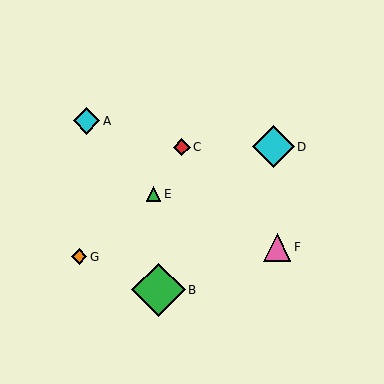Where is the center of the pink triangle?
The center of the pink triangle is at (277, 247).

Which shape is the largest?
The green diamond (labeled B) is the largest.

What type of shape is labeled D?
Shape D is a cyan diamond.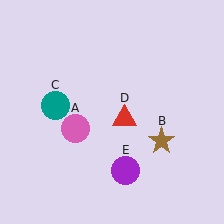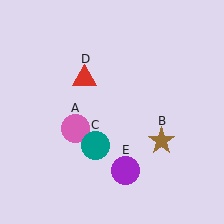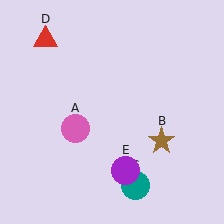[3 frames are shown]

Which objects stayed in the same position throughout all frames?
Pink circle (object A) and brown star (object B) and purple circle (object E) remained stationary.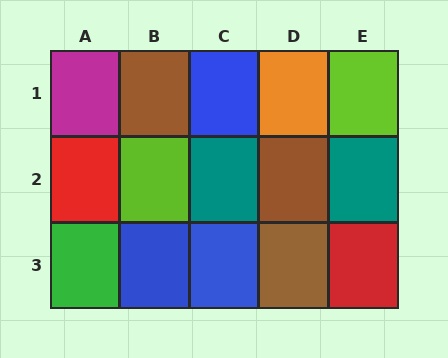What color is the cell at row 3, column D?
Brown.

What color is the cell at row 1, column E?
Lime.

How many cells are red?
2 cells are red.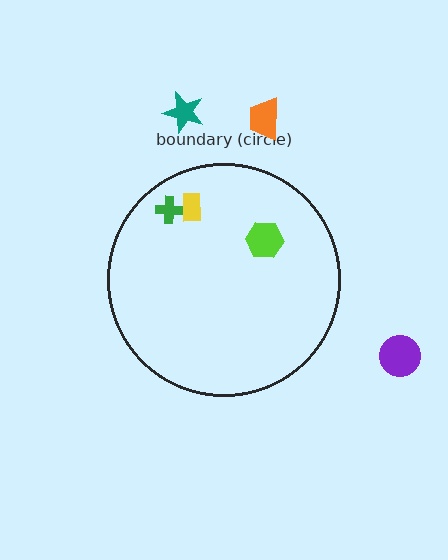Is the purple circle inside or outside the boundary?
Outside.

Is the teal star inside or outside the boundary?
Outside.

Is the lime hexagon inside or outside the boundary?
Inside.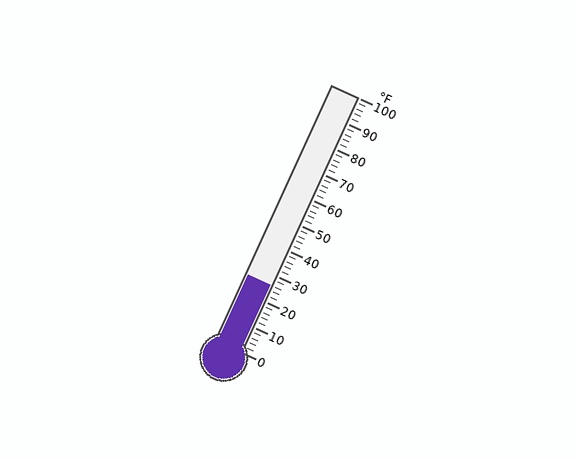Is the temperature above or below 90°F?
The temperature is below 90°F.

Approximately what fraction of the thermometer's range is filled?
The thermometer is filled to approximately 25% of its range.